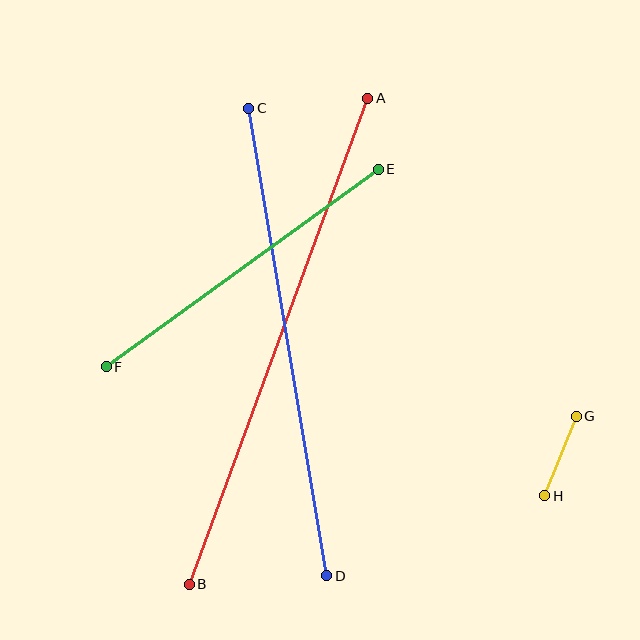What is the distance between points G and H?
The distance is approximately 85 pixels.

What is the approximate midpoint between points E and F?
The midpoint is at approximately (242, 268) pixels.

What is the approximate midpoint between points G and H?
The midpoint is at approximately (561, 456) pixels.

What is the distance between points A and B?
The distance is approximately 517 pixels.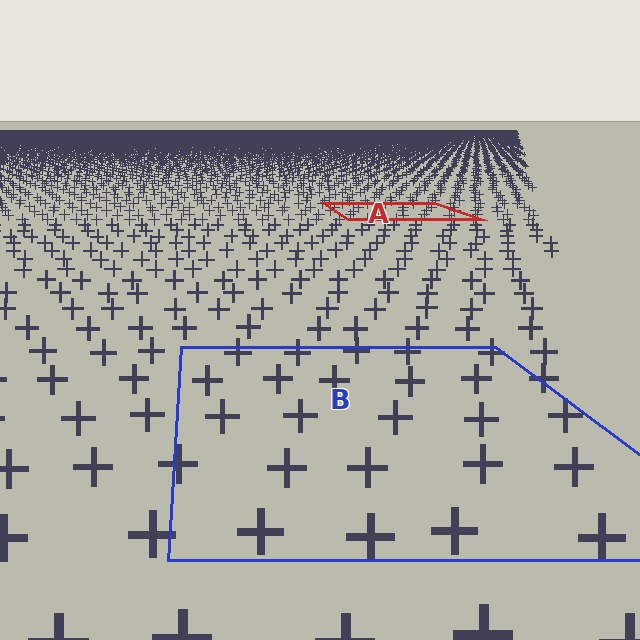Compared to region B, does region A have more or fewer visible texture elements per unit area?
Region A has more texture elements per unit area — they are packed more densely because it is farther away.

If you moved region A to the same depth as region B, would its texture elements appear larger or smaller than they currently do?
They would appear larger. At a closer depth, the same texture elements are projected at a bigger on-screen size.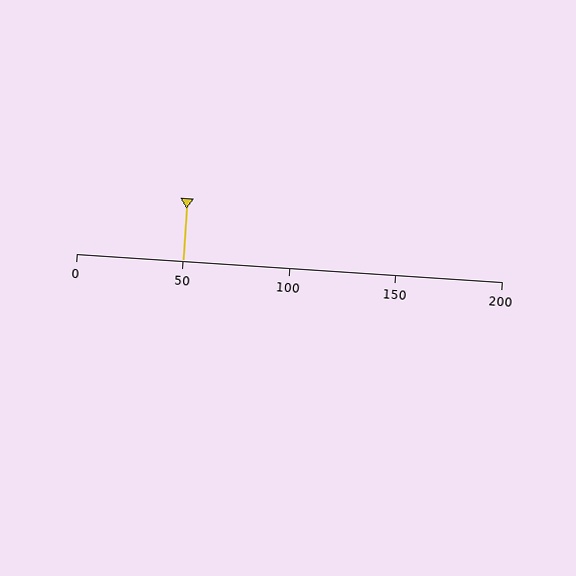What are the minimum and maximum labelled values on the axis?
The axis runs from 0 to 200.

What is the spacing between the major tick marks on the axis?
The major ticks are spaced 50 apart.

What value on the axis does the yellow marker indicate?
The marker indicates approximately 50.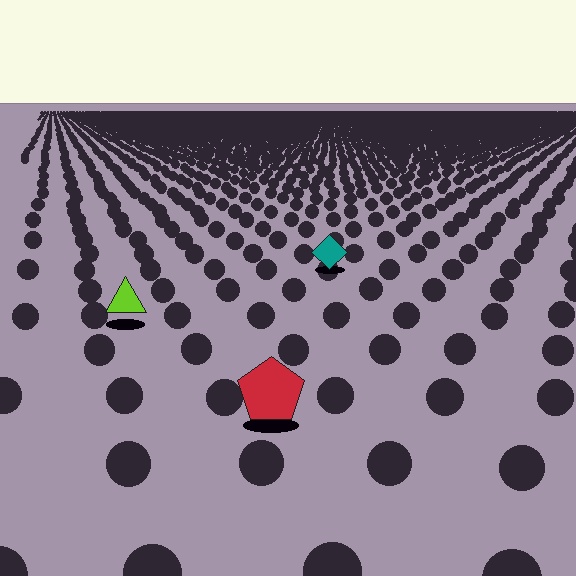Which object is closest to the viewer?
The red pentagon is closest. The texture marks near it are larger and more spread out.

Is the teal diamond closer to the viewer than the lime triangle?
No. The lime triangle is closer — you can tell from the texture gradient: the ground texture is coarser near it.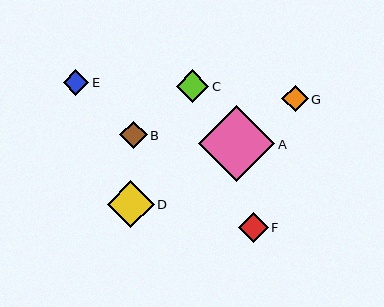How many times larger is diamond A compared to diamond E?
Diamond A is approximately 3.0 times the size of diamond E.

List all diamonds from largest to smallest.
From largest to smallest: A, D, C, F, B, G, E.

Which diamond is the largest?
Diamond A is the largest with a size of approximately 76 pixels.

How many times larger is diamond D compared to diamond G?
Diamond D is approximately 1.8 times the size of diamond G.